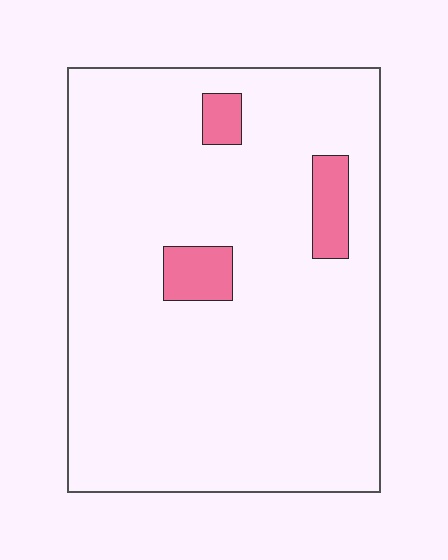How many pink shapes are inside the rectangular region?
3.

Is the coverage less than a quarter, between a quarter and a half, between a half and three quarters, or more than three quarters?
Less than a quarter.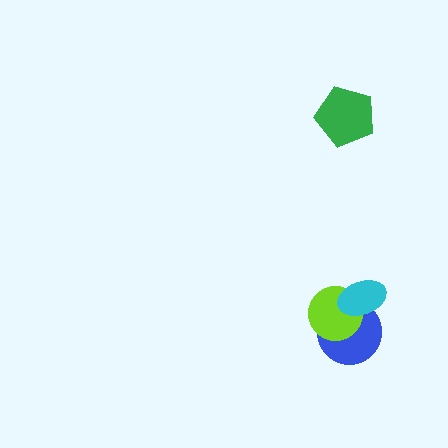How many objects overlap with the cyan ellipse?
2 objects overlap with the cyan ellipse.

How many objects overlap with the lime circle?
2 objects overlap with the lime circle.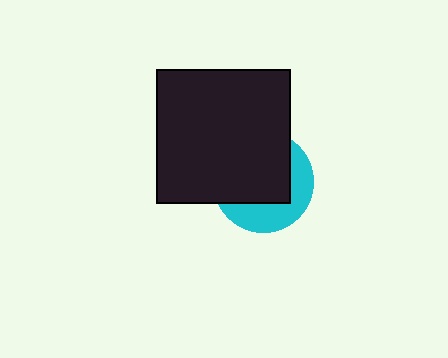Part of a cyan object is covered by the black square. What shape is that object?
It is a circle.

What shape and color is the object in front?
The object in front is a black square.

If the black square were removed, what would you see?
You would see the complete cyan circle.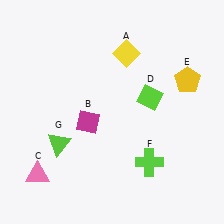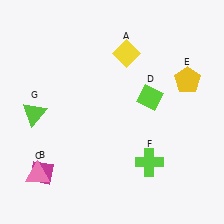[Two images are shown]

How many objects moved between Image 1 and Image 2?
2 objects moved between the two images.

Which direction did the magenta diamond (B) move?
The magenta diamond (B) moved down.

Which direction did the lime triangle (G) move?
The lime triangle (G) moved up.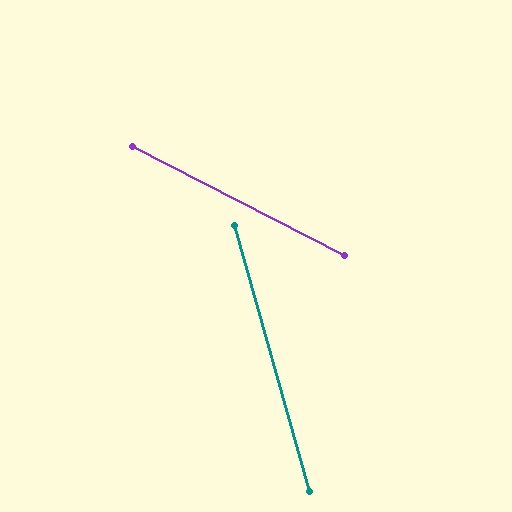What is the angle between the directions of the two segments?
Approximately 47 degrees.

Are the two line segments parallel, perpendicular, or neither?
Neither parallel nor perpendicular — they differ by about 47°.